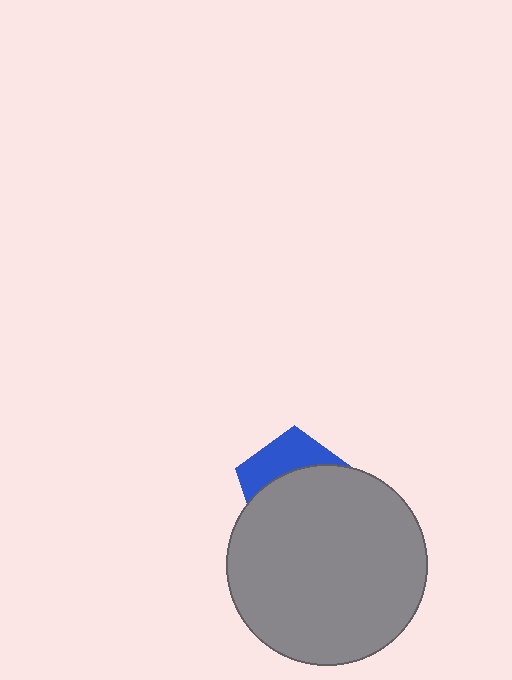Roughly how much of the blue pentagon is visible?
A small part of it is visible (roughly 35%).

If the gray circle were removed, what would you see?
You would see the complete blue pentagon.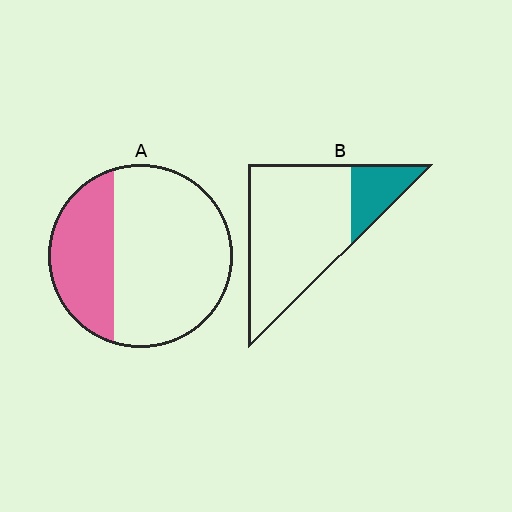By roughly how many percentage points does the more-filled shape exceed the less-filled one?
By roughly 10 percentage points (A over B).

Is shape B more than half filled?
No.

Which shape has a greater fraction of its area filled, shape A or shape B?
Shape A.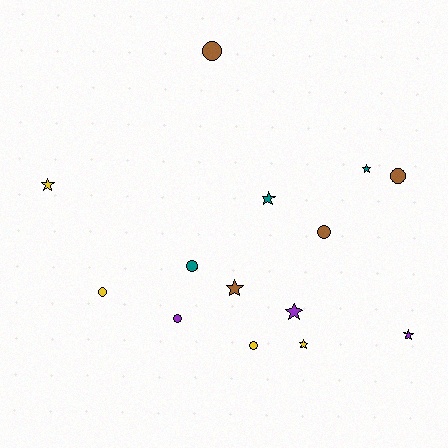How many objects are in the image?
There are 14 objects.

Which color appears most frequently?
Yellow, with 4 objects.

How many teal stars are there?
There are 2 teal stars.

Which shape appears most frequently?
Star, with 7 objects.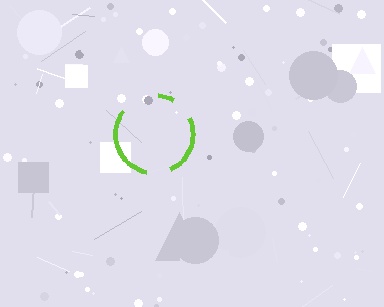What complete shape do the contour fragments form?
The contour fragments form a circle.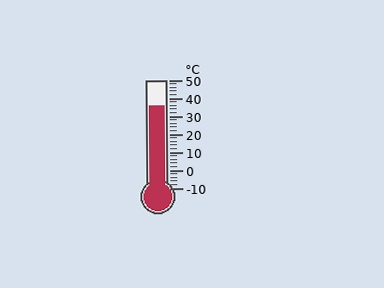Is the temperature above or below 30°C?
The temperature is above 30°C.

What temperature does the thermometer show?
The thermometer shows approximately 36°C.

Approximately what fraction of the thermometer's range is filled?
The thermometer is filled to approximately 75% of its range.